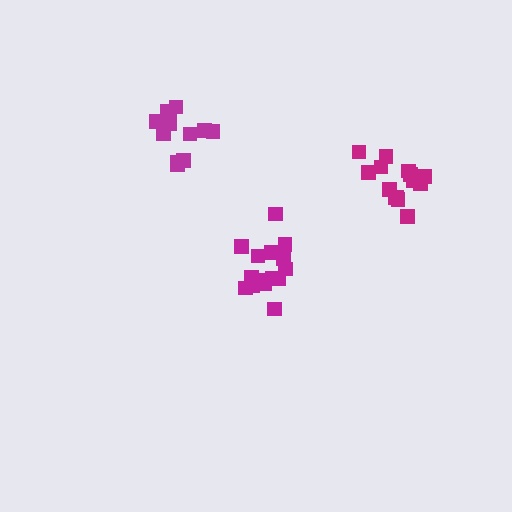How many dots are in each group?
Group 1: 15 dots, Group 2: 14 dots, Group 3: 12 dots (41 total).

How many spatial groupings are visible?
There are 3 spatial groupings.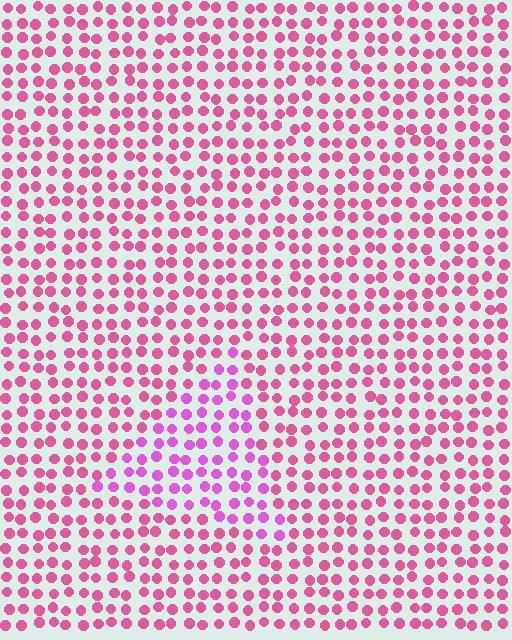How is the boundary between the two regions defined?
The boundary is defined purely by a slight shift in hue (about 27 degrees). Spacing, size, and orientation are identical on both sides.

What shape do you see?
I see a triangle.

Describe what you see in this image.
The image is filled with small pink elements in a uniform arrangement. A triangle-shaped region is visible where the elements are tinted to a slightly different hue, forming a subtle color boundary.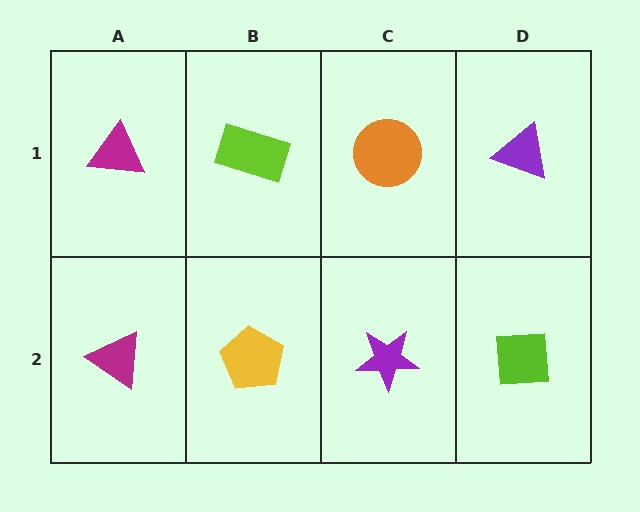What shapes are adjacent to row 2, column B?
A lime rectangle (row 1, column B), a magenta triangle (row 2, column A), a purple star (row 2, column C).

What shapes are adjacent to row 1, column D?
A lime square (row 2, column D), an orange circle (row 1, column C).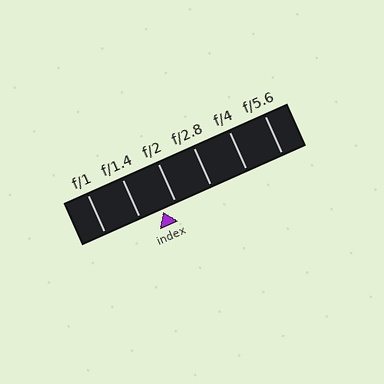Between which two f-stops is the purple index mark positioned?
The index mark is between f/1.4 and f/2.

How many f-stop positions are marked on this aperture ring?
There are 6 f-stop positions marked.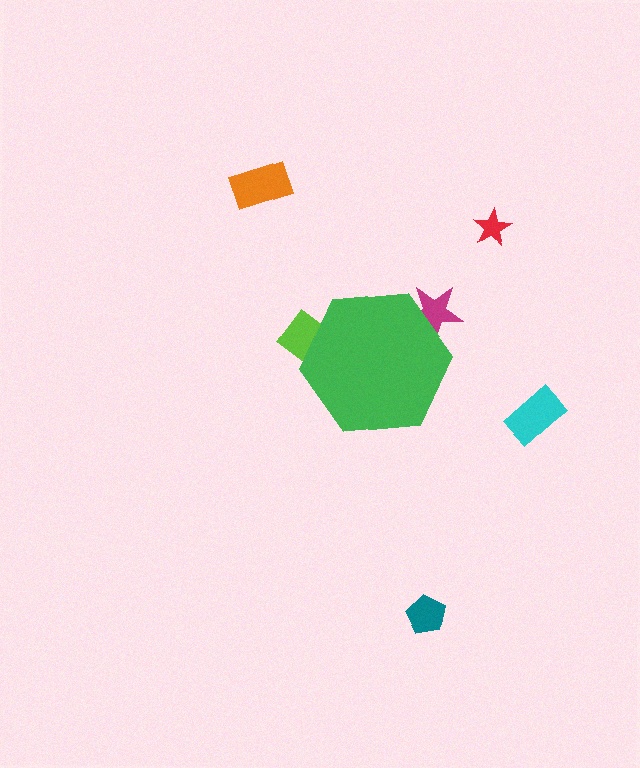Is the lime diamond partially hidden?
Yes, the lime diamond is partially hidden behind the green hexagon.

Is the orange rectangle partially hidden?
No, the orange rectangle is fully visible.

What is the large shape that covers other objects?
A green hexagon.